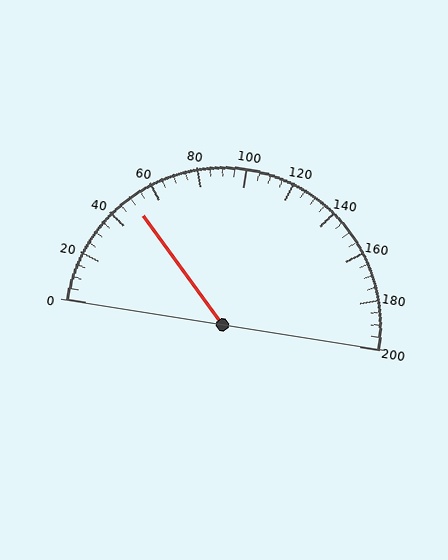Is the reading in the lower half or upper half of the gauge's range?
The reading is in the lower half of the range (0 to 200).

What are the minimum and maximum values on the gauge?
The gauge ranges from 0 to 200.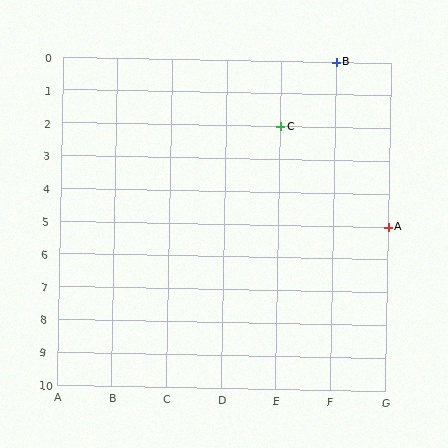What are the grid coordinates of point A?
Point A is at grid coordinates (G, 5).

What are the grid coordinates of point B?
Point B is at grid coordinates (F, 0).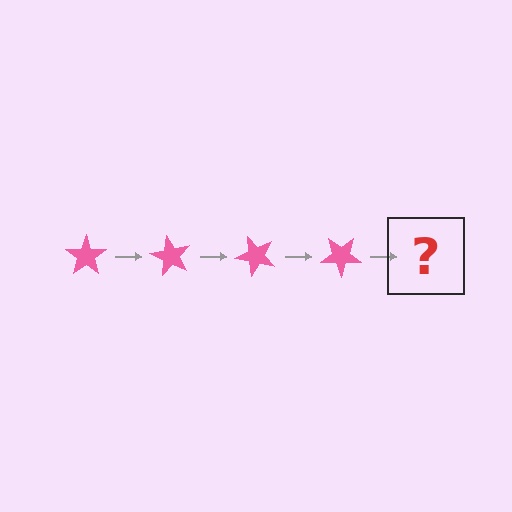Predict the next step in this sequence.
The next step is a pink star rotated 240 degrees.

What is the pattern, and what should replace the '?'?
The pattern is that the star rotates 60 degrees each step. The '?' should be a pink star rotated 240 degrees.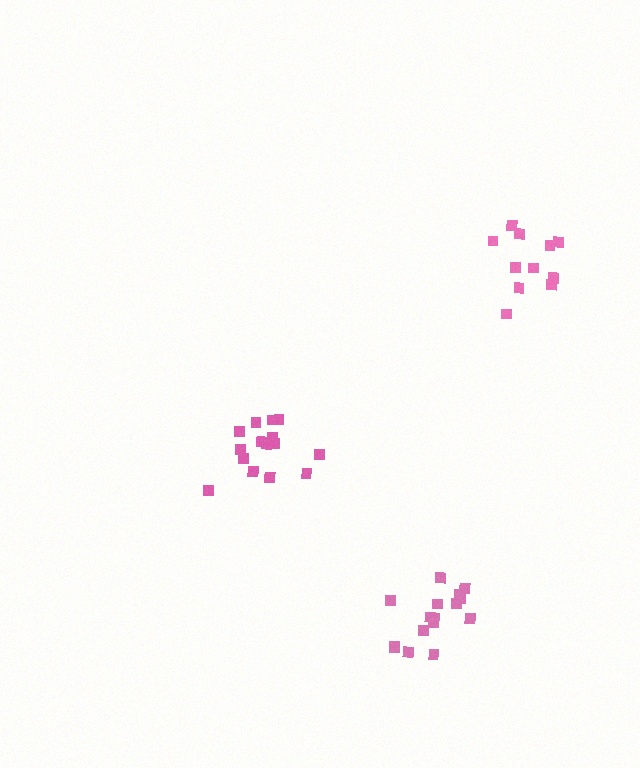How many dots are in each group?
Group 1: 11 dots, Group 2: 16 dots, Group 3: 15 dots (42 total).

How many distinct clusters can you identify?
There are 3 distinct clusters.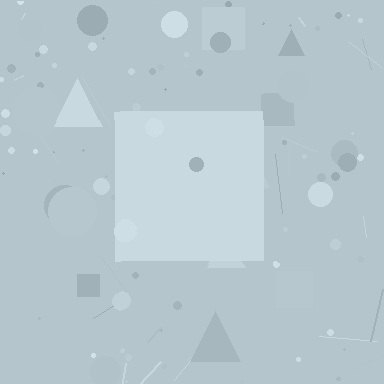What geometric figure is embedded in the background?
A square is embedded in the background.